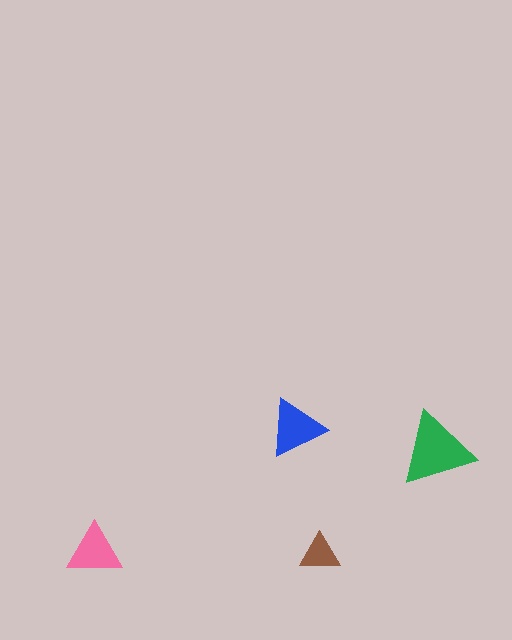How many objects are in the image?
There are 4 objects in the image.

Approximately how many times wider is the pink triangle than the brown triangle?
About 1.5 times wider.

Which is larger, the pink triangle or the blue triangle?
The blue one.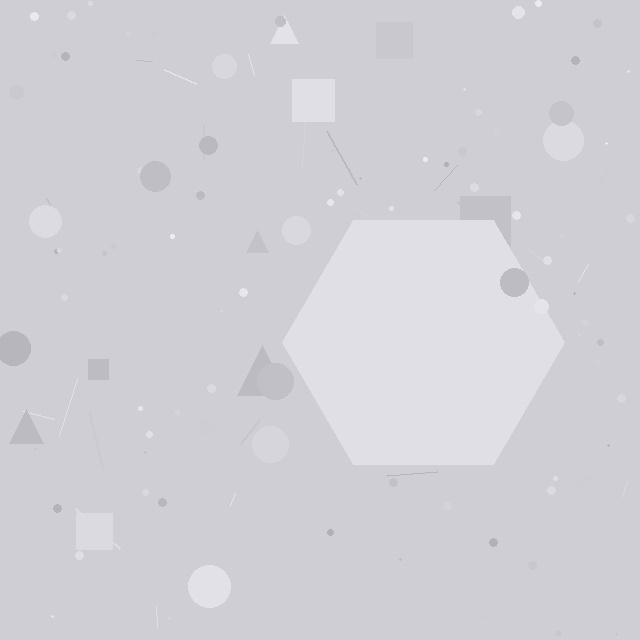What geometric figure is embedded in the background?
A hexagon is embedded in the background.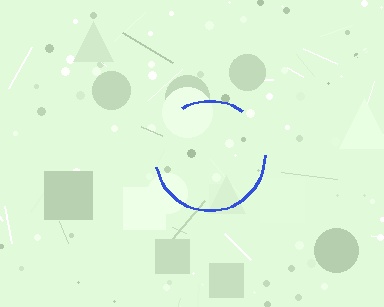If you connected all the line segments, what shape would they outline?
They would outline a circle.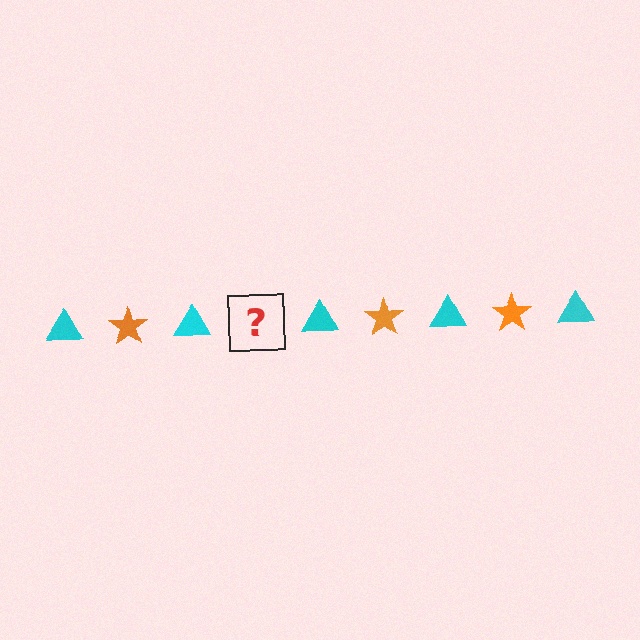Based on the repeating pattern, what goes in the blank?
The blank should be an orange star.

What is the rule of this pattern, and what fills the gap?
The rule is that the pattern alternates between cyan triangle and orange star. The gap should be filled with an orange star.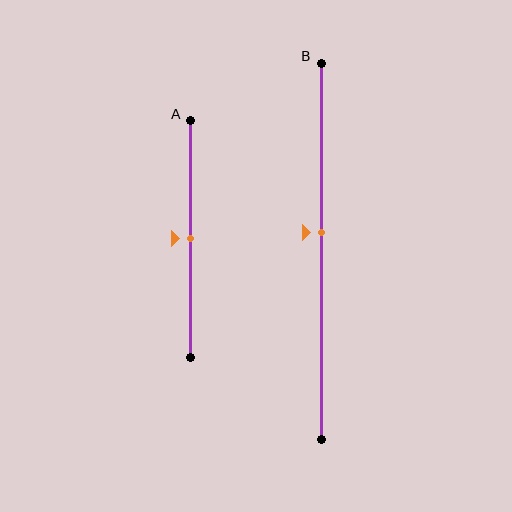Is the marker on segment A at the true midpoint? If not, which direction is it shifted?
Yes, the marker on segment A is at the true midpoint.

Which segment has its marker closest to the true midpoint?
Segment A has its marker closest to the true midpoint.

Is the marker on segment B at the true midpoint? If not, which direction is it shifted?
No, the marker on segment B is shifted upward by about 5% of the segment length.